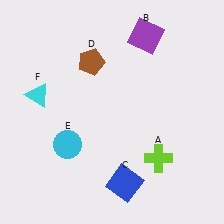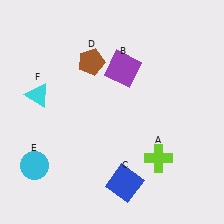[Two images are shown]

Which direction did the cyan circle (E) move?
The cyan circle (E) moved left.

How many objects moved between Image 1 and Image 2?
2 objects moved between the two images.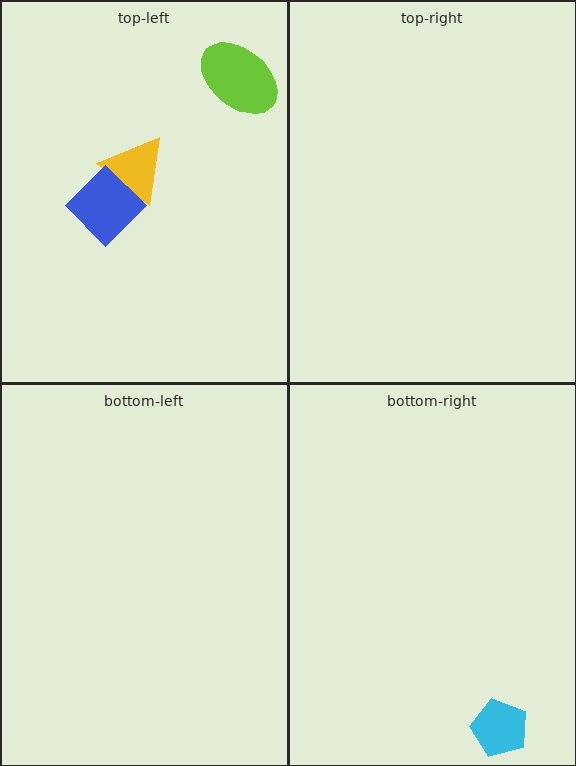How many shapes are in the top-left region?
3.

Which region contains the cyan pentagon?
The bottom-right region.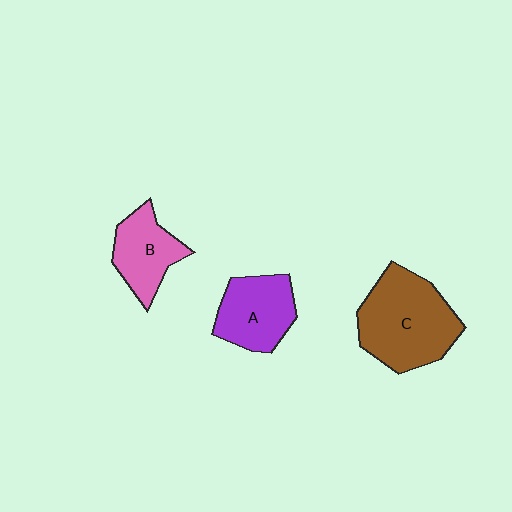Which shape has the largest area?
Shape C (brown).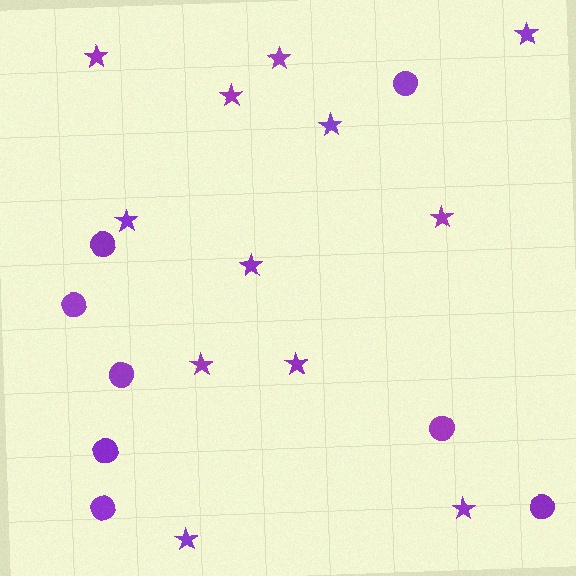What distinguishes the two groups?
There are 2 groups: one group of stars (12) and one group of circles (8).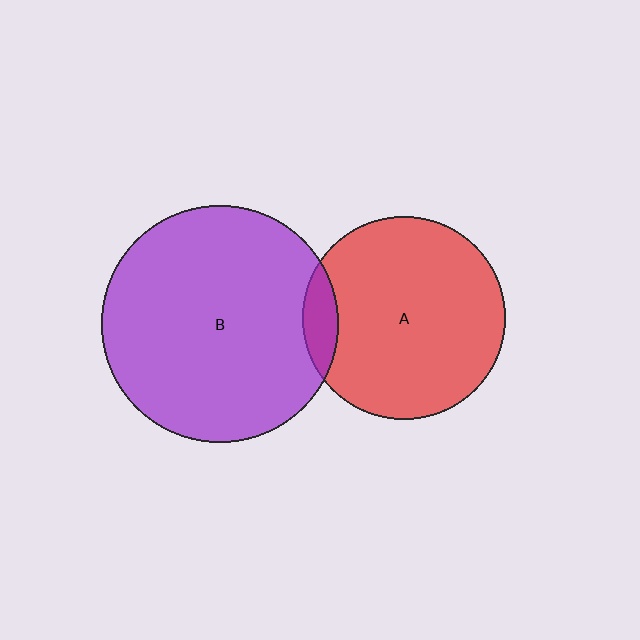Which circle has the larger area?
Circle B (purple).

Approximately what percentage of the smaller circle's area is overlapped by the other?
Approximately 10%.